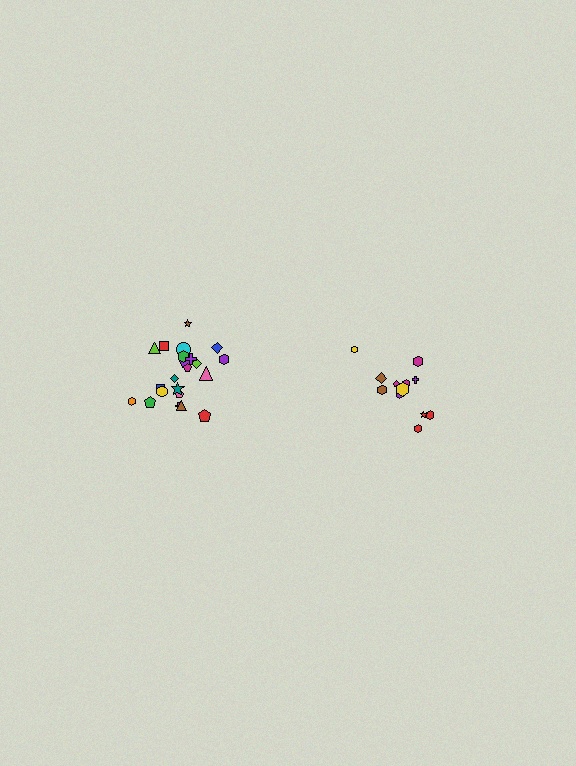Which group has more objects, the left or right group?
The left group.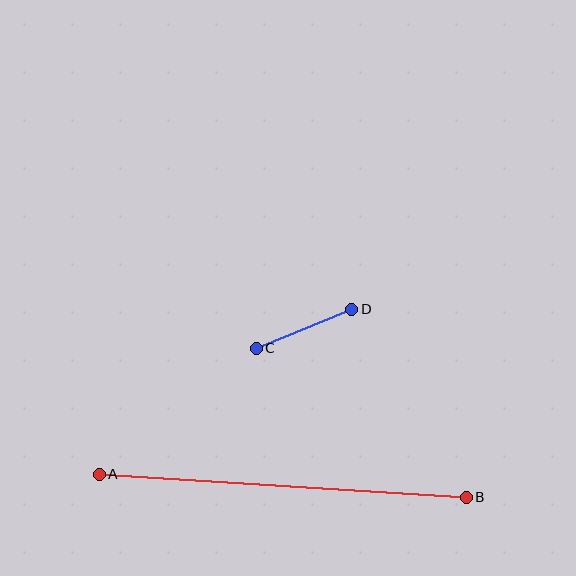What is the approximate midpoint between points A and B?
The midpoint is at approximately (283, 486) pixels.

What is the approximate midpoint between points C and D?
The midpoint is at approximately (304, 329) pixels.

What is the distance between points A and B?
The distance is approximately 368 pixels.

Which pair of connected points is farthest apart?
Points A and B are farthest apart.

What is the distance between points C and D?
The distance is approximately 103 pixels.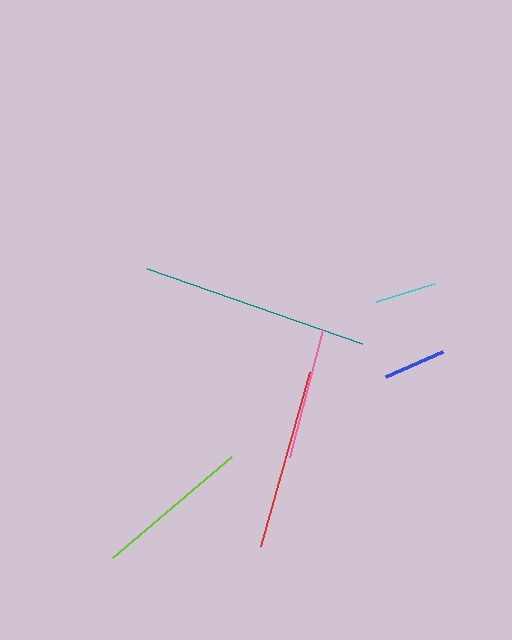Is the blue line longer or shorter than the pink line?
The pink line is longer than the blue line.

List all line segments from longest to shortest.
From longest to shortest: teal, red, lime, pink, blue, cyan.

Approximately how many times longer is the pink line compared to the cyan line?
The pink line is approximately 2.2 times the length of the cyan line.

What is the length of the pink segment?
The pink segment is approximately 131 pixels long.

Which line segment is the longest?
The teal line is the longest at approximately 228 pixels.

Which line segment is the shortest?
The cyan line is the shortest at approximately 61 pixels.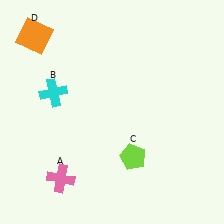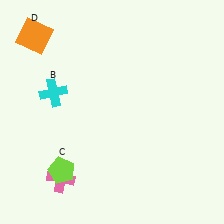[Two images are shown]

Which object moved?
The lime pentagon (C) moved left.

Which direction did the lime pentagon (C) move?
The lime pentagon (C) moved left.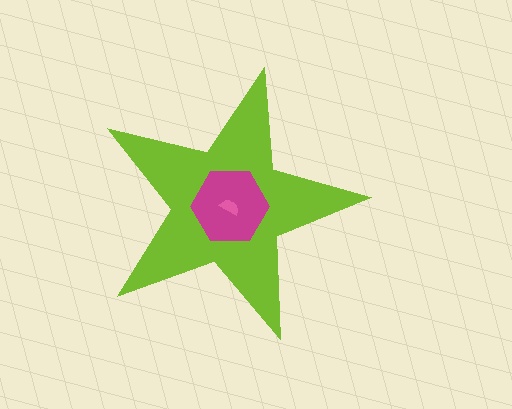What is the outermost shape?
The lime star.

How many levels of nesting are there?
3.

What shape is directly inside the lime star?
The magenta hexagon.